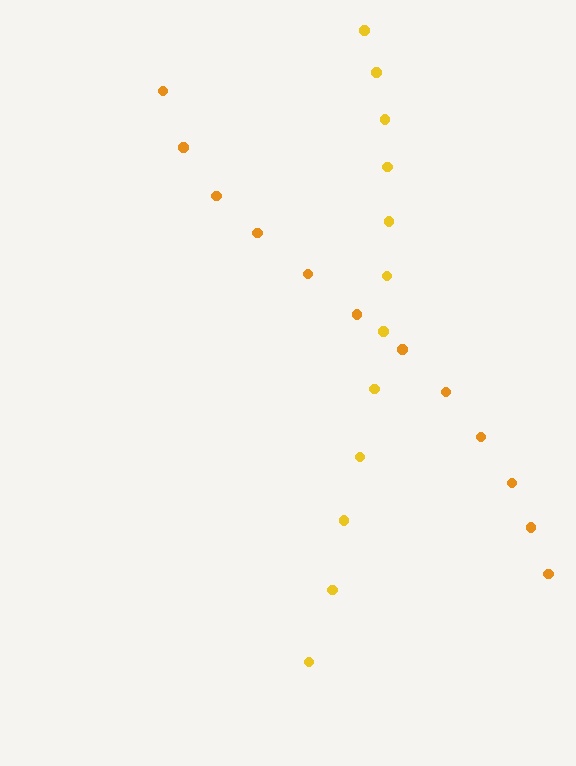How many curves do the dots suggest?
There are 2 distinct paths.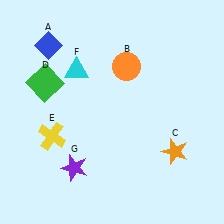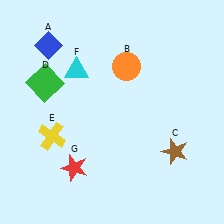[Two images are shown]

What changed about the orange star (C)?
In Image 1, C is orange. In Image 2, it changed to brown.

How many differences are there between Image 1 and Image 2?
There are 2 differences between the two images.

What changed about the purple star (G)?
In Image 1, G is purple. In Image 2, it changed to red.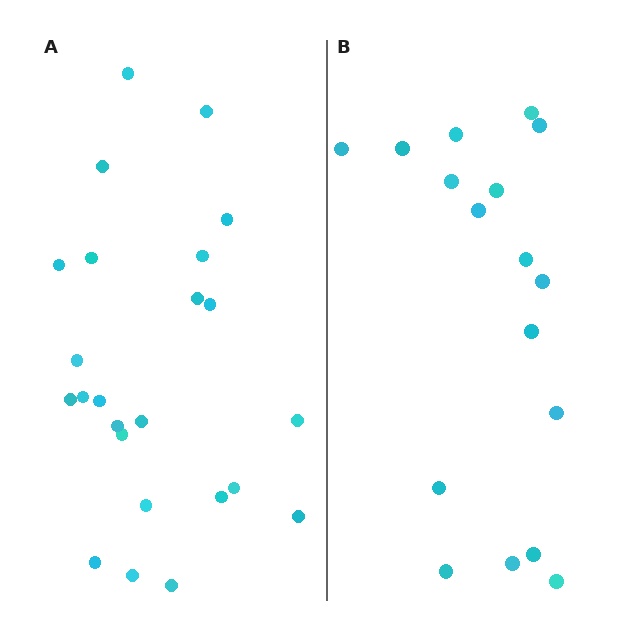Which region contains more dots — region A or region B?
Region A (the left region) has more dots.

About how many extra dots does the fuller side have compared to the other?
Region A has roughly 8 or so more dots than region B.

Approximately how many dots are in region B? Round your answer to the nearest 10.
About 20 dots. (The exact count is 17, which rounds to 20.)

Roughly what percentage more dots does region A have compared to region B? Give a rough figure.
About 40% more.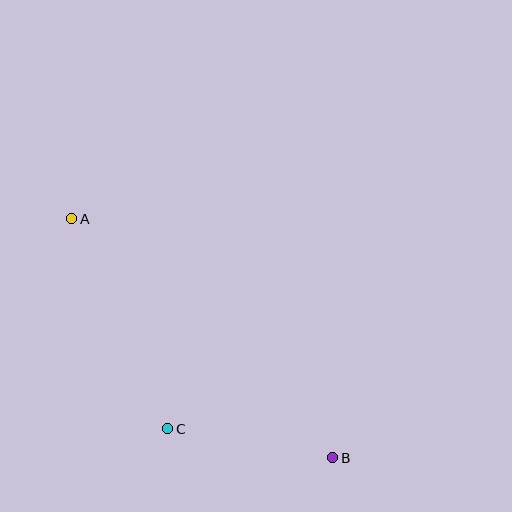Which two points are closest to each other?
Points B and C are closest to each other.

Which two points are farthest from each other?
Points A and B are farthest from each other.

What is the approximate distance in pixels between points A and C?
The distance between A and C is approximately 231 pixels.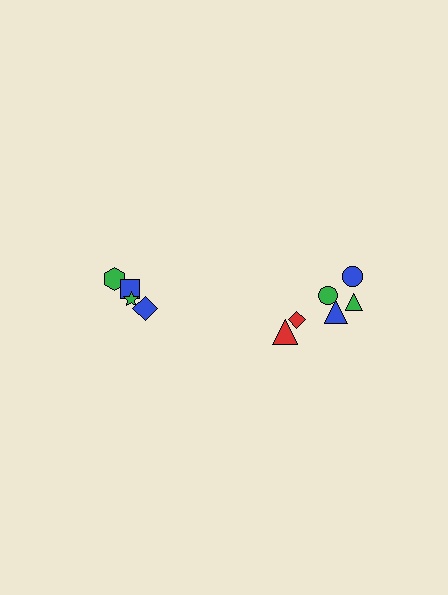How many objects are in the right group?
There are 6 objects.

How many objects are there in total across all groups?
There are 10 objects.